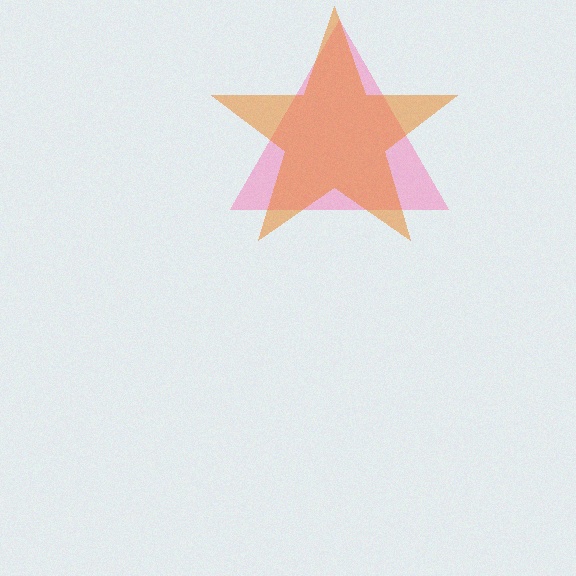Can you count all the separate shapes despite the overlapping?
Yes, there are 2 separate shapes.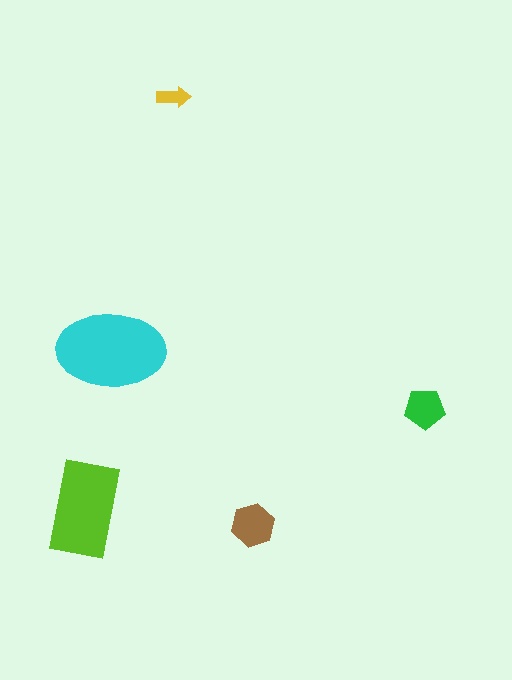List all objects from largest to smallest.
The cyan ellipse, the lime rectangle, the brown hexagon, the green pentagon, the yellow arrow.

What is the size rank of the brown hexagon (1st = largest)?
3rd.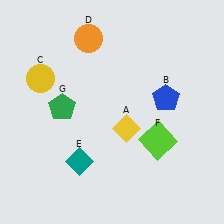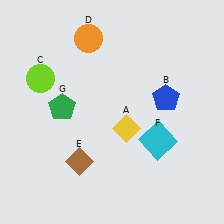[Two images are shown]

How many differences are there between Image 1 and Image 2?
There are 3 differences between the two images.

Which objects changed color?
C changed from yellow to lime. E changed from teal to brown. F changed from lime to cyan.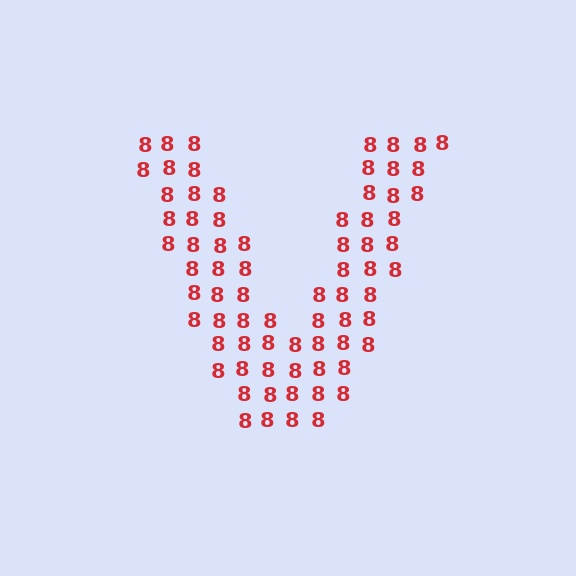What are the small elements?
The small elements are digit 8's.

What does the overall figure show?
The overall figure shows the letter V.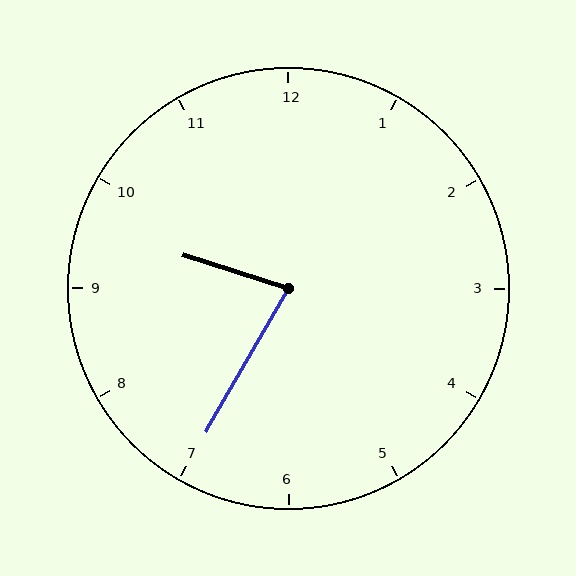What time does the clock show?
9:35.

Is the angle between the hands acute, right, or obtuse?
It is acute.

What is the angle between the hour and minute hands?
Approximately 78 degrees.